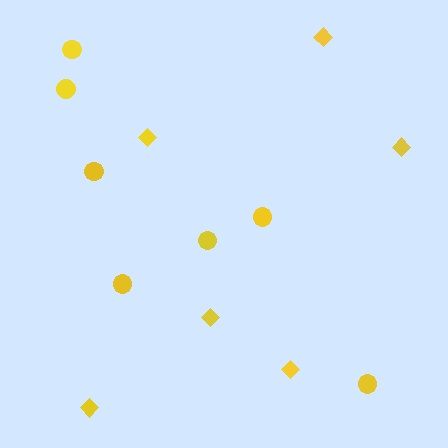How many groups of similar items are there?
There are 2 groups: one group of diamonds (6) and one group of circles (7).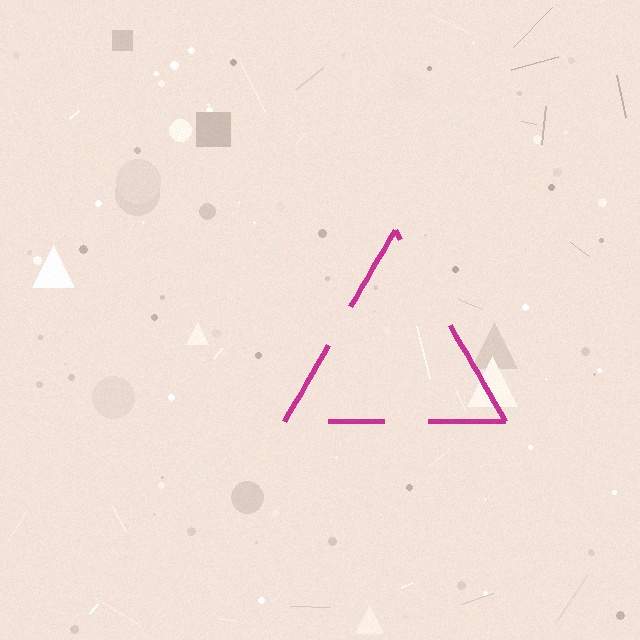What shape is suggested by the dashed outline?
The dashed outline suggests a triangle.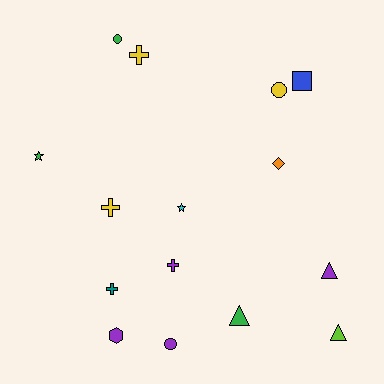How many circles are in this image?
There are 3 circles.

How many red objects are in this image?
There are no red objects.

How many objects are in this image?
There are 15 objects.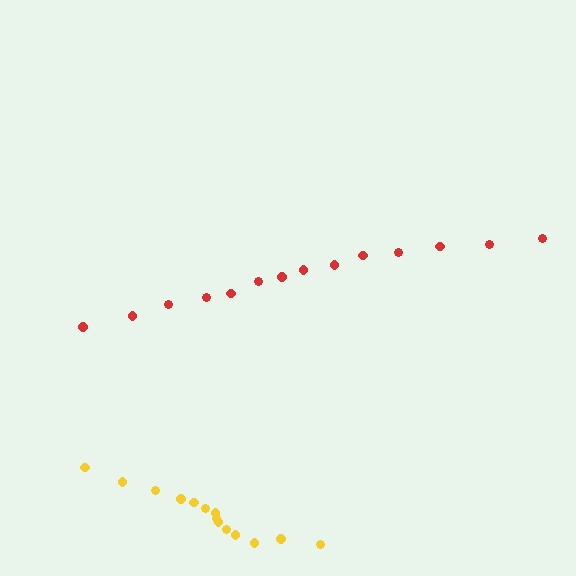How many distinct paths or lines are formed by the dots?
There are 2 distinct paths.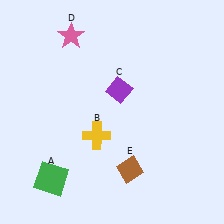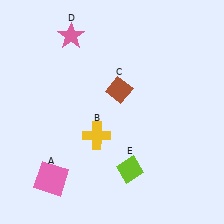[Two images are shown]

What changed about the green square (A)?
In Image 1, A is green. In Image 2, it changed to pink.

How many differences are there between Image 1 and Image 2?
There are 3 differences between the two images.